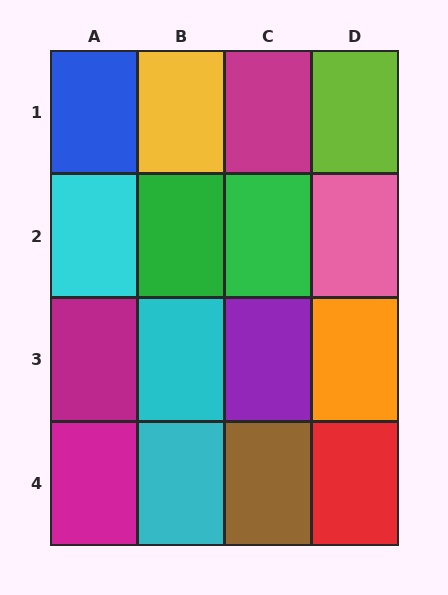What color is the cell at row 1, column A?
Blue.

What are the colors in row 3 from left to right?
Magenta, cyan, purple, orange.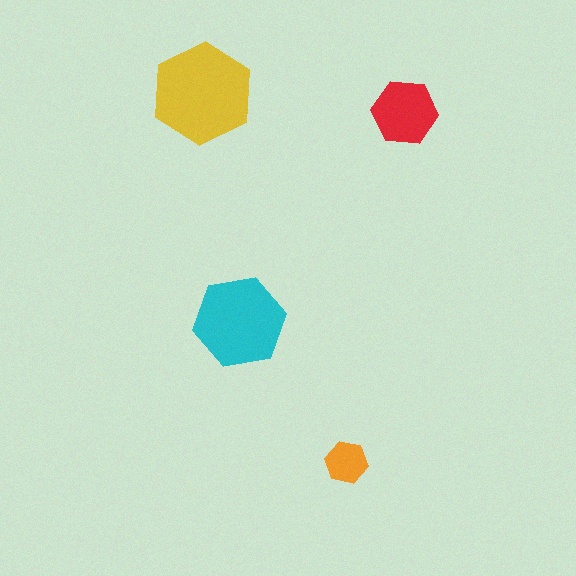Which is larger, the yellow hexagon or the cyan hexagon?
The yellow one.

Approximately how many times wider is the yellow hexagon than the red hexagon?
About 1.5 times wider.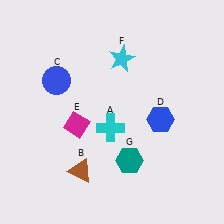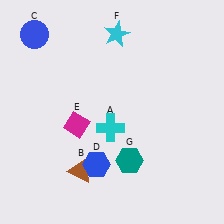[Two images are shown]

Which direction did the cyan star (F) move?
The cyan star (F) moved up.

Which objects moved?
The objects that moved are: the blue circle (C), the blue hexagon (D), the cyan star (F).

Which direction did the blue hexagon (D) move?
The blue hexagon (D) moved left.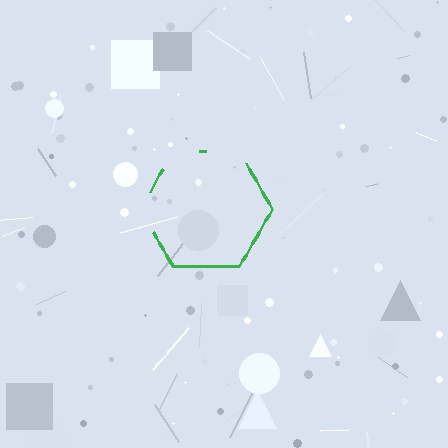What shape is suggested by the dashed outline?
The dashed outline suggests a hexagon.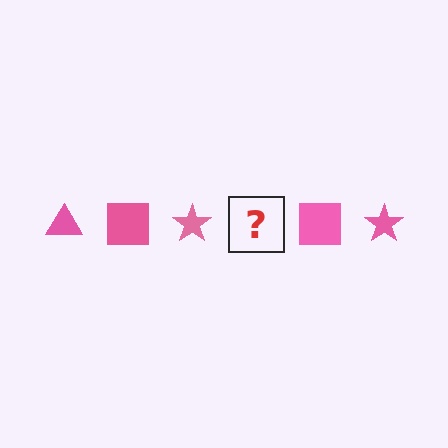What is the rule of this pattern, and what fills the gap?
The rule is that the pattern cycles through triangle, square, star shapes in pink. The gap should be filled with a pink triangle.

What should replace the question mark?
The question mark should be replaced with a pink triangle.